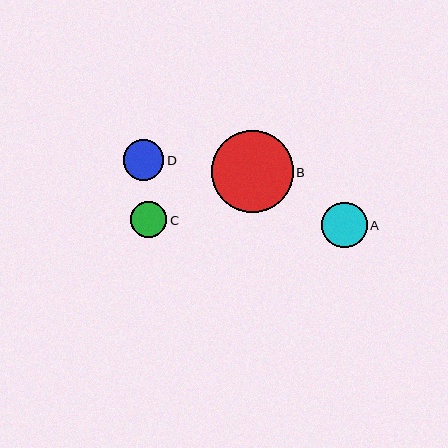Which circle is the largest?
Circle B is the largest with a size of approximately 82 pixels.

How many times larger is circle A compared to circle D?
Circle A is approximately 1.1 times the size of circle D.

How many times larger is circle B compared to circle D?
Circle B is approximately 2.0 times the size of circle D.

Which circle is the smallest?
Circle C is the smallest with a size of approximately 36 pixels.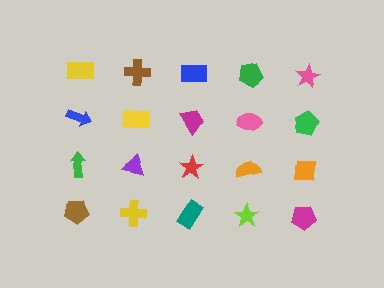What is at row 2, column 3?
A magenta trapezoid.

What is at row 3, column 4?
An orange semicircle.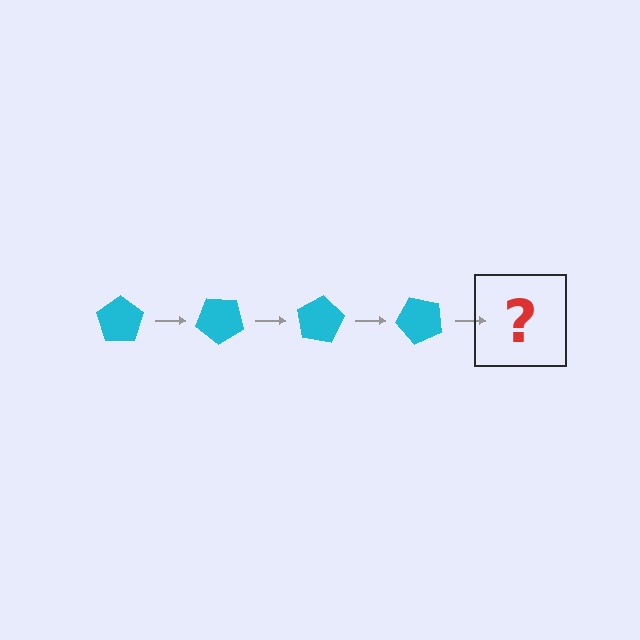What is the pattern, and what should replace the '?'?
The pattern is that the pentagon rotates 40 degrees each step. The '?' should be a cyan pentagon rotated 160 degrees.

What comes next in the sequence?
The next element should be a cyan pentagon rotated 160 degrees.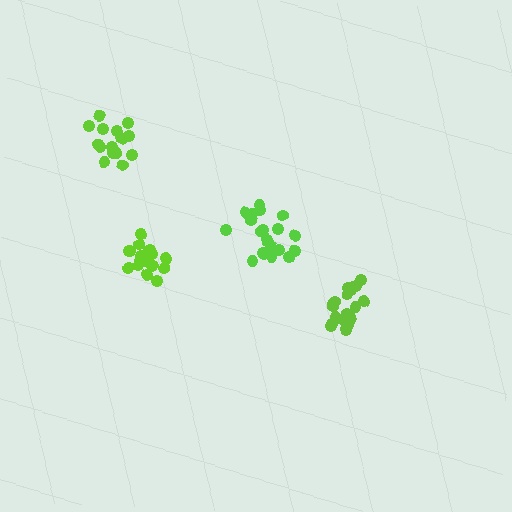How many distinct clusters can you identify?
There are 4 distinct clusters.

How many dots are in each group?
Group 1: 21 dots, Group 2: 21 dots, Group 3: 18 dots, Group 4: 16 dots (76 total).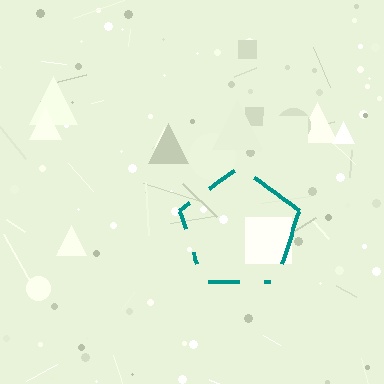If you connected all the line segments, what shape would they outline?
They would outline a pentagon.